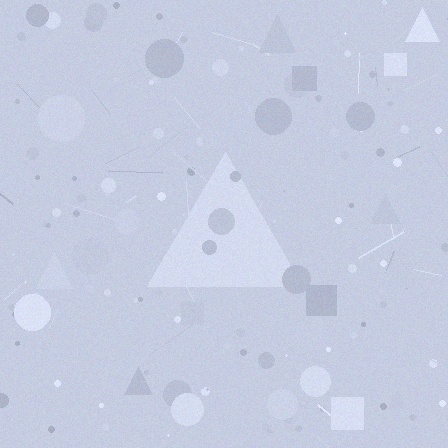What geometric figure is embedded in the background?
A triangle is embedded in the background.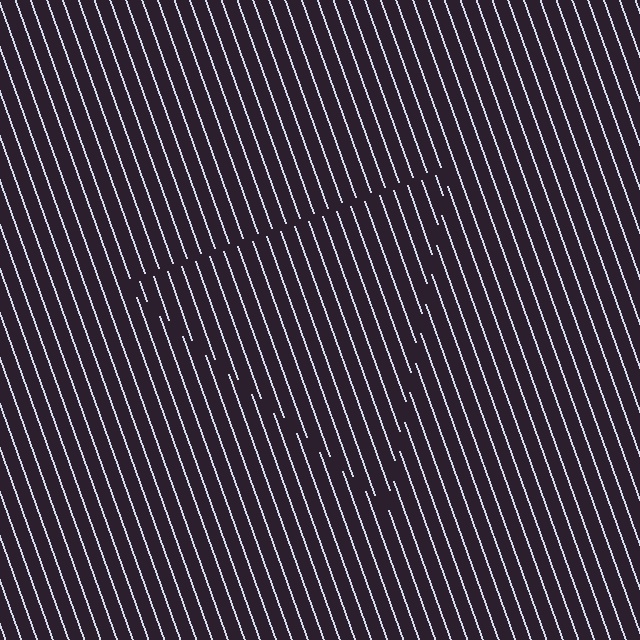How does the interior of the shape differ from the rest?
The interior of the shape contains the same grating, shifted by half a period — the contour is defined by the phase discontinuity where line-ends from the inner and outer gratings abut.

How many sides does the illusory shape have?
3 sides — the line-ends trace a triangle.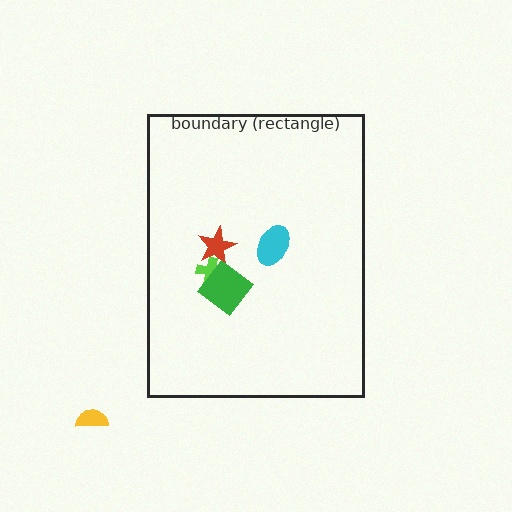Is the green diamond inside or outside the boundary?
Inside.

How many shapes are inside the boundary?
4 inside, 1 outside.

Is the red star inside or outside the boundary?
Inside.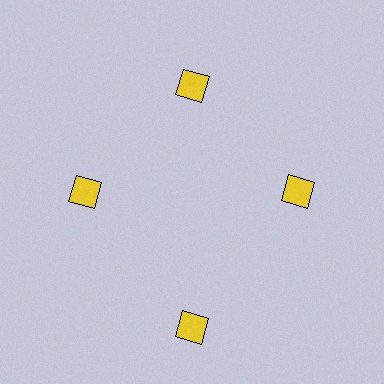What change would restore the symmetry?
The symmetry would be restored by moving it inward, back onto the ring so that all 4 squares sit at equal angles and equal distance from the center.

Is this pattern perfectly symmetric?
No. The 4 yellow squares are arranged in a ring, but one element near the 6 o'clock position is pushed outward from the center, breaking the 4-fold rotational symmetry.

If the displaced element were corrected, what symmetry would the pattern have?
It would have 4-fold rotational symmetry — the pattern would map onto itself every 90 degrees.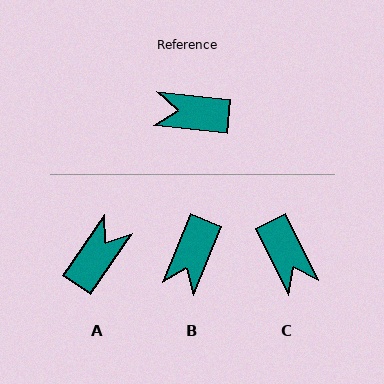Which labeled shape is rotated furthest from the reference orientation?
C, about 122 degrees away.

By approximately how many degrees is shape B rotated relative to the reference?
Approximately 74 degrees counter-clockwise.